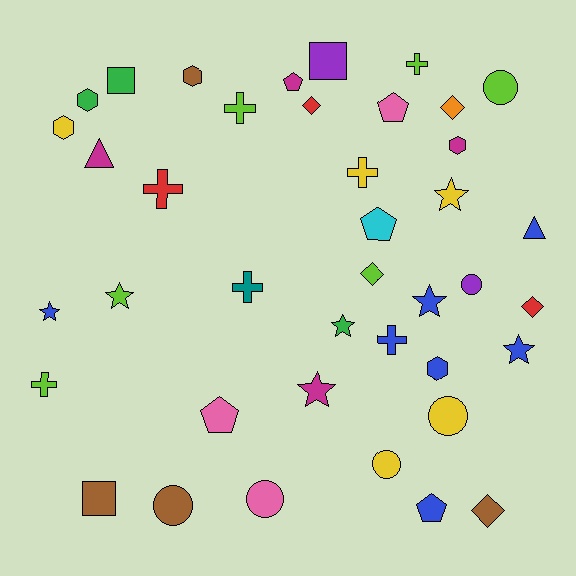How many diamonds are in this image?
There are 5 diamonds.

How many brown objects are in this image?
There are 4 brown objects.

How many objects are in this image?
There are 40 objects.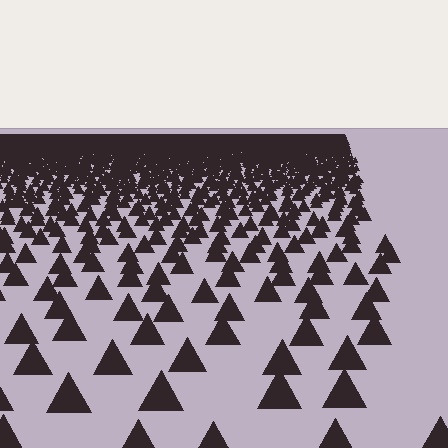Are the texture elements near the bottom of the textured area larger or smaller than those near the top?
Larger. Near the bottom, elements are closer to the viewer and appear at a bigger on-screen size.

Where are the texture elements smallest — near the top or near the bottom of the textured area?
Near the top.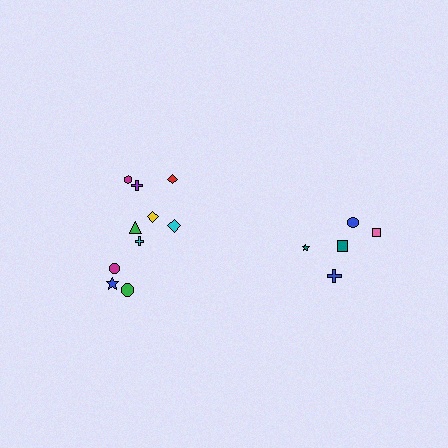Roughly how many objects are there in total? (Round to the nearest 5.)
Roughly 15 objects in total.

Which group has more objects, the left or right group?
The left group.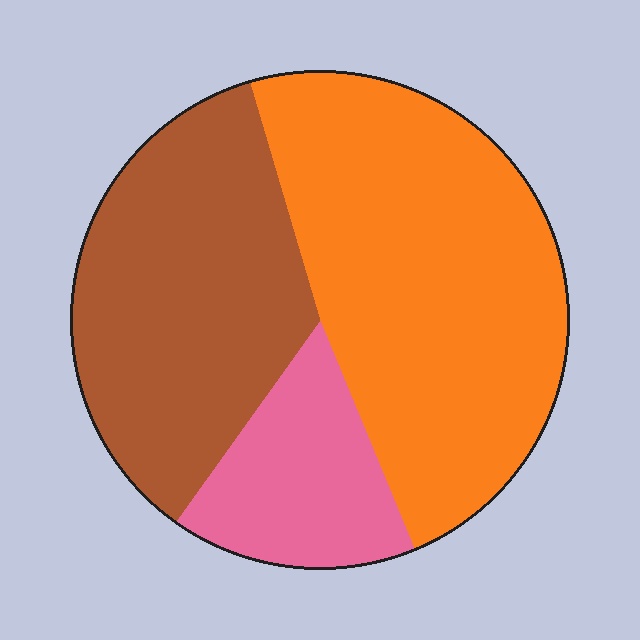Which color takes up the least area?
Pink, at roughly 15%.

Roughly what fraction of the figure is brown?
Brown covers 36% of the figure.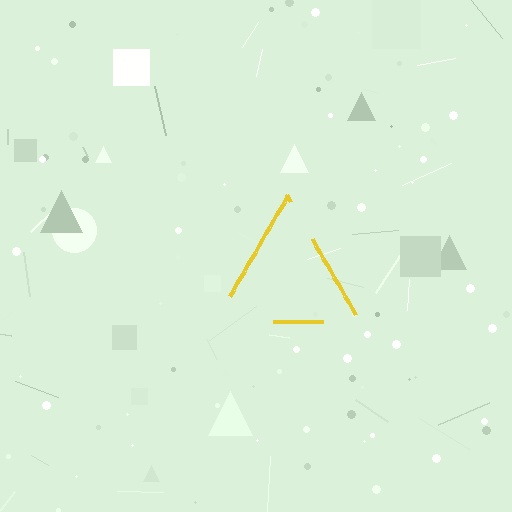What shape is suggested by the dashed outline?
The dashed outline suggests a triangle.